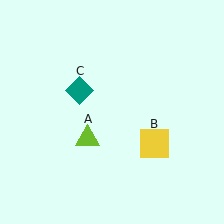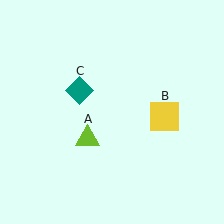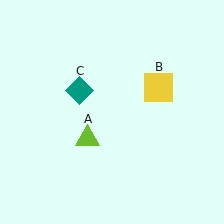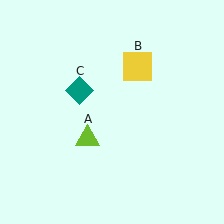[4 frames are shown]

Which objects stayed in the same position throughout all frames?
Lime triangle (object A) and teal diamond (object C) remained stationary.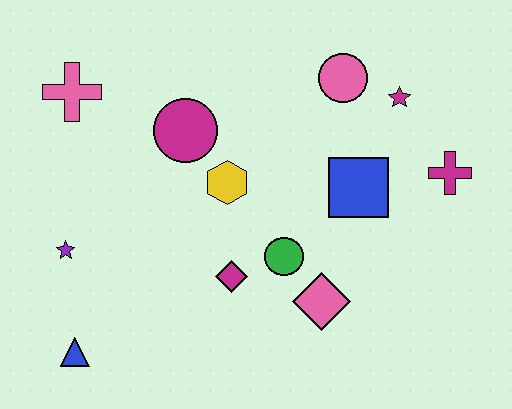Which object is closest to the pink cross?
The magenta circle is closest to the pink cross.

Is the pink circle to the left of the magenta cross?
Yes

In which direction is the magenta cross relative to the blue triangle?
The magenta cross is to the right of the blue triangle.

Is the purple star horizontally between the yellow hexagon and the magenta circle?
No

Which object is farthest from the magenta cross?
The blue triangle is farthest from the magenta cross.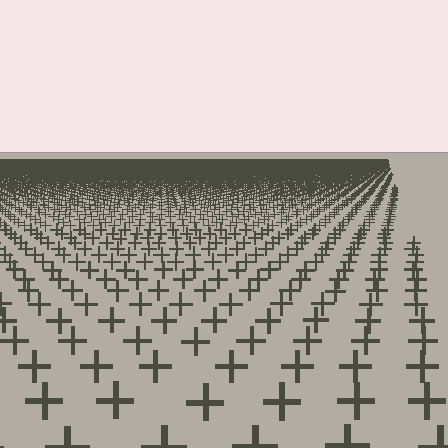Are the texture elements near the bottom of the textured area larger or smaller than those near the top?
Larger. Near the bottom, elements are closer to the viewer and appear at a bigger on-screen size.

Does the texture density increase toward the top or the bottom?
Density increases toward the top.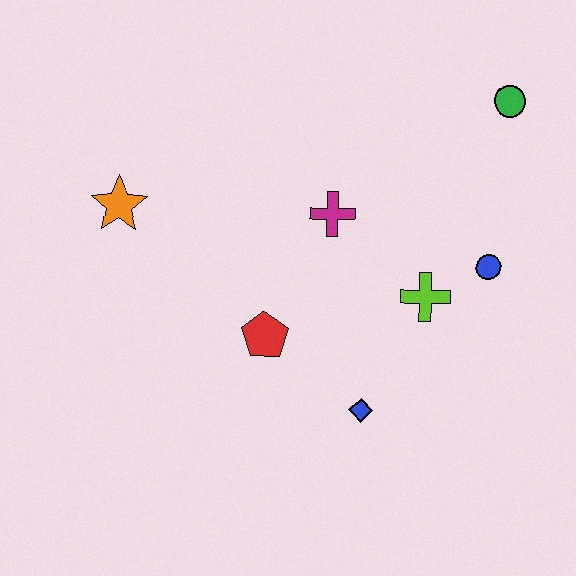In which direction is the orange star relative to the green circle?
The orange star is to the left of the green circle.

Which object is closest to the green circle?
The blue circle is closest to the green circle.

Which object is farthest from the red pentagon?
The green circle is farthest from the red pentagon.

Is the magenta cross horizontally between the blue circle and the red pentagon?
Yes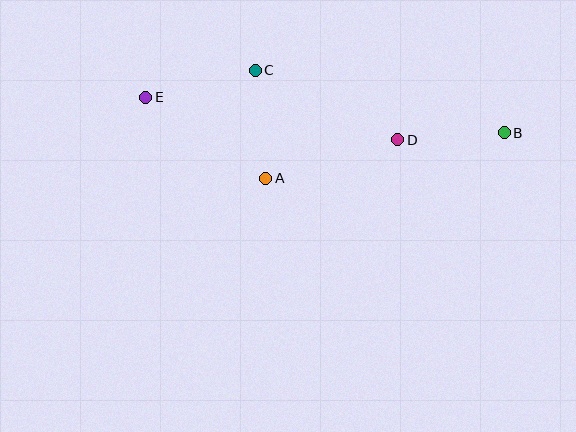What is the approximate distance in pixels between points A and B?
The distance between A and B is approximately 243 pixels.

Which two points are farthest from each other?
Points B and E are farthest from each other.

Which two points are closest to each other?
Points B and D are closest to each other.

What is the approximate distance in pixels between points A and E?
The distance between A and E is approximately 145 pixels.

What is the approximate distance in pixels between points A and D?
The distance between A and D is approximately 138 pixels.